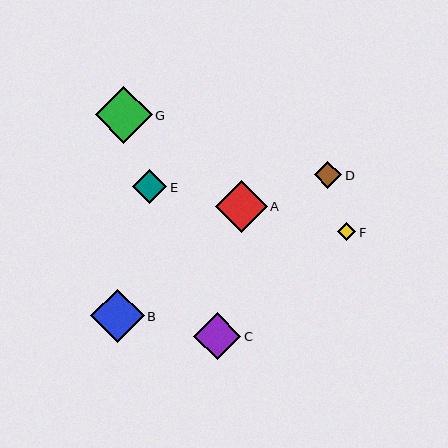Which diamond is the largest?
Diamond G is the largest with a size of approximately 57 pixels.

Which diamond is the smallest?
Diamond F is the smallest with a size of approximately 18 pixels.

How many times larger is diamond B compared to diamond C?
Diamond B is approximately 1.1 times the size of diamond C.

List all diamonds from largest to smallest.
From largest to smallest: G, B, A, C, E, D, F.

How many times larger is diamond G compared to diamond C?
Diamond G is approximately 1.2 times the size of diamond C.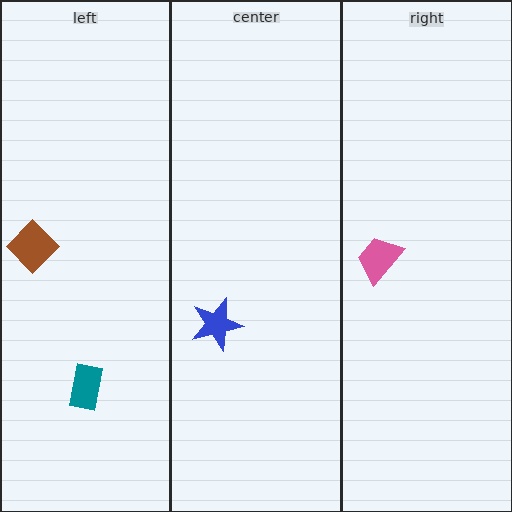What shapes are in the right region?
The pink trapezoid.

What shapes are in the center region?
The blue star.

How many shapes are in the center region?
1.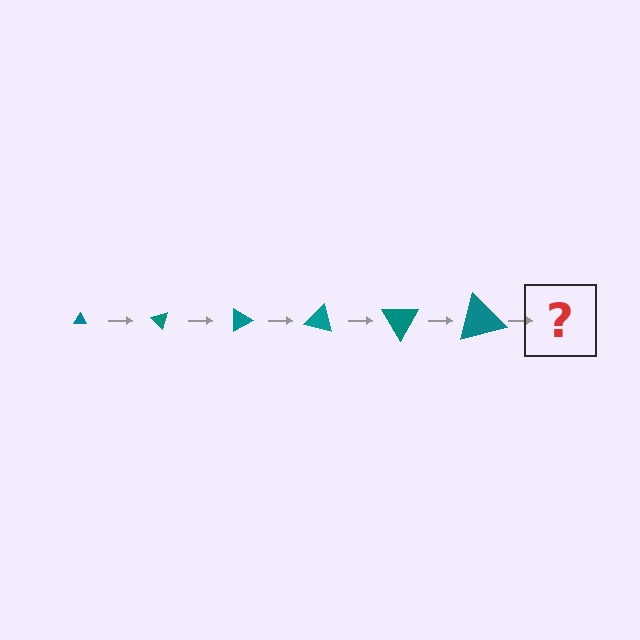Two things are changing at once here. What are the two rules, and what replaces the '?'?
The two rules are that the triangle grows larger each step and it rotates 45 degrees each step. The '?' should be a triangle, larger than the previous one and rotated 270 degrees from the start.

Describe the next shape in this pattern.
It should be a triangle, larger than the previous one and rotated 270 degrees from the start.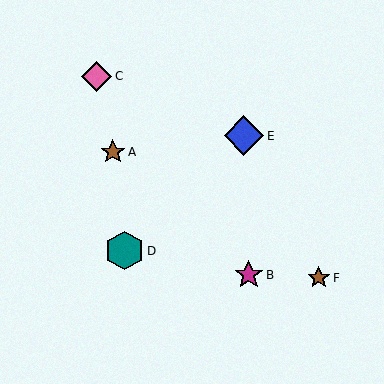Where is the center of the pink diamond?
The center of the pink diamond is at (97, 76).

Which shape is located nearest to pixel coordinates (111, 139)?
The brown star (labeled A) at (113, 152) is nearest to that location.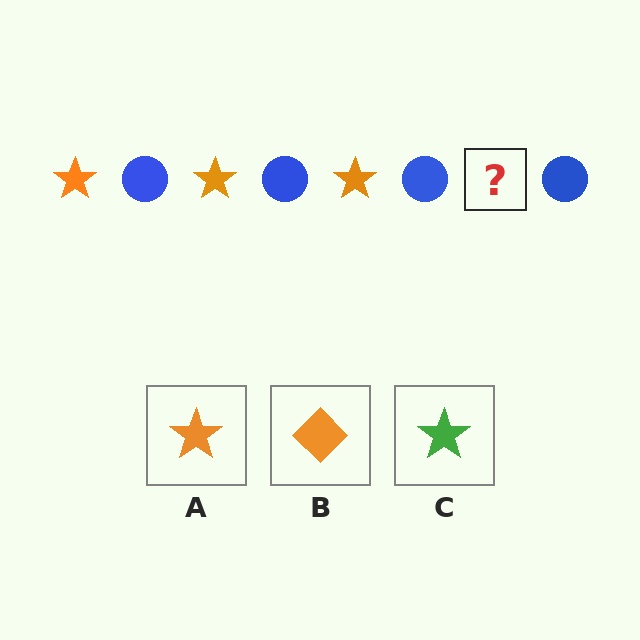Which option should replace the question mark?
Option A.